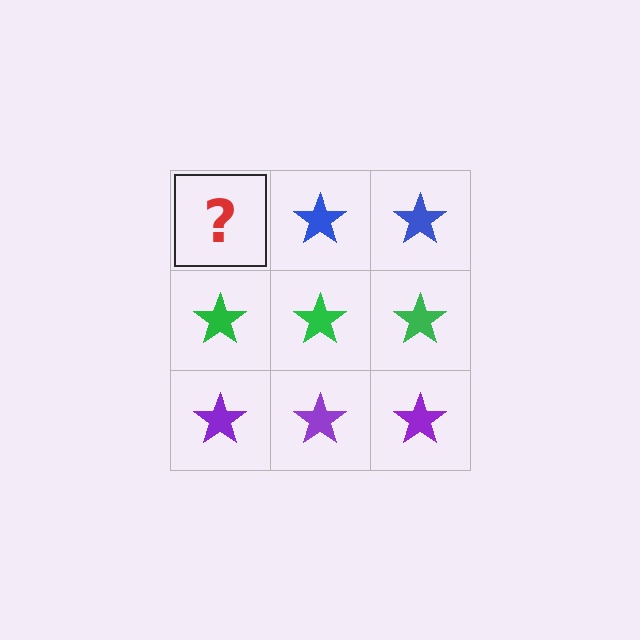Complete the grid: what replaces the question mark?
The question mark should be replaced with a blue star.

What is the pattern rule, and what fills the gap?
The rule is that each row has a consistent color. The gap should be filled with a blue star.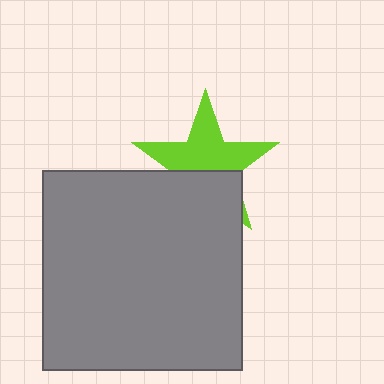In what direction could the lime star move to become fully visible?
The lime star could move up. That would shift it out from behind the gray square entirely.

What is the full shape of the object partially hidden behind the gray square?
The partially hidden object is a lime star.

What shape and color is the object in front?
The object in front is a gray square.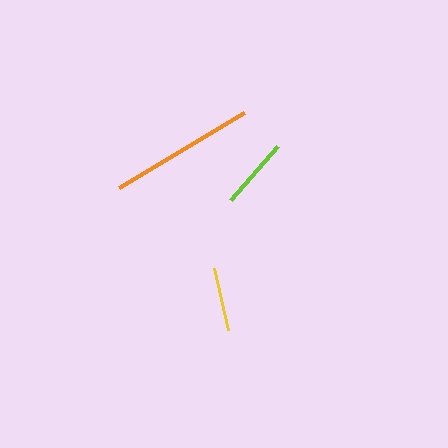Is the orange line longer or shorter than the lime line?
The orange line is longer than the lime line.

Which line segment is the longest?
The orange line is the longest at approximately 145 pixels.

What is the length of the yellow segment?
The yellow segment is approximately 64 pixels long.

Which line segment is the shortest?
The yellow line is the shortest at approximately 64 pixels.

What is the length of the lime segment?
The lime segment is approximately 71 pixels long.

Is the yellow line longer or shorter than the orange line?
The orange line is longer than the yellow line.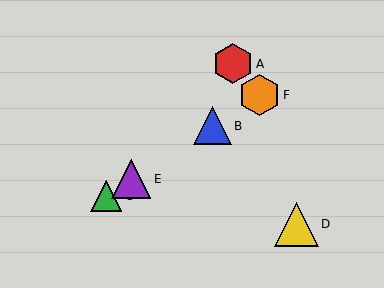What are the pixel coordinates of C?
Object C is at (106, 196).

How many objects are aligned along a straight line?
4 objects (B, C, E, F) are aligned along a straight line.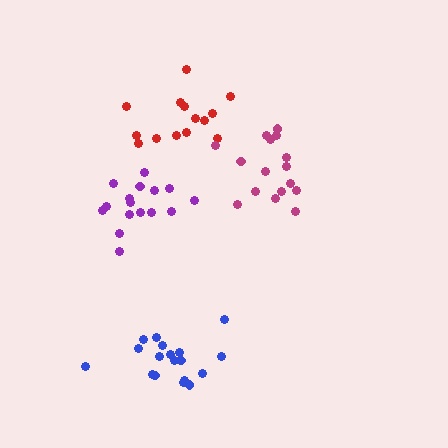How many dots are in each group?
Group 1: 16 dots, Group 2: 15 dots, Group 3: 16 dots, Group 4: 18 dots (65 total).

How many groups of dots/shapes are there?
There are 4 groups.